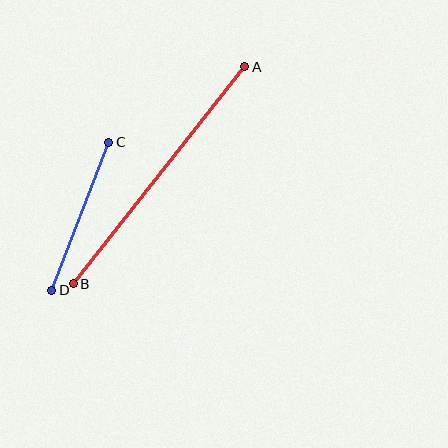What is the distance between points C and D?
The distance is approximately 159 pixels.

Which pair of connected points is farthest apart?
Points A and B are farthest apart.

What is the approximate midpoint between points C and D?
The midpoint is at approximately (80, 216) pixels.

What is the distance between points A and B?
The distance is approximately 276 pixels.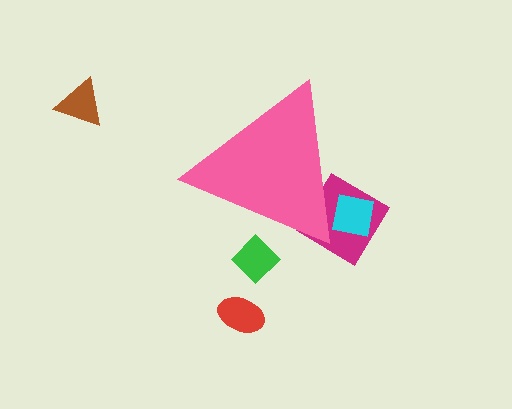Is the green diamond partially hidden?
Yes, the green diamond is partially hidden behind the pink triangle.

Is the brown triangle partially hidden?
No, the brown triangle is fully visible.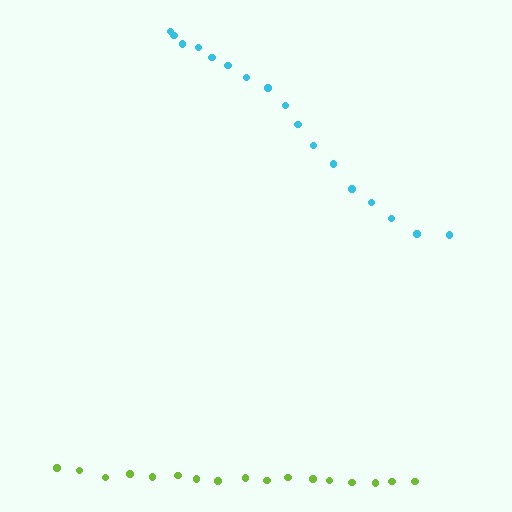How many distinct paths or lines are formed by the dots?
There are 2 distinct paths.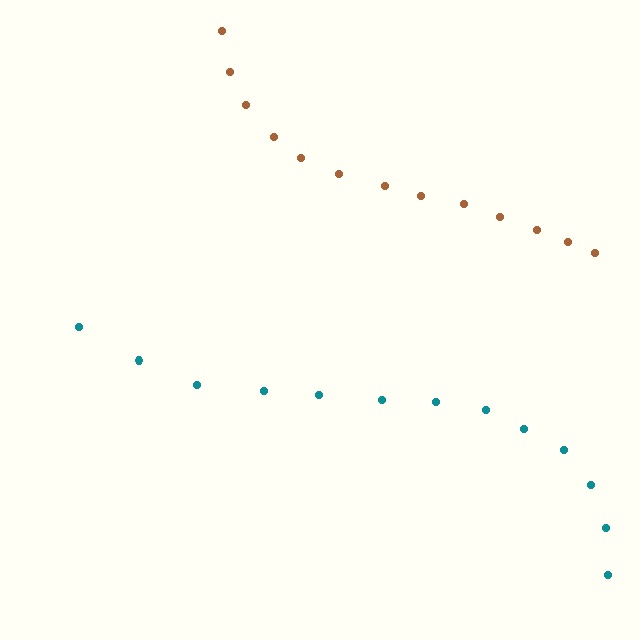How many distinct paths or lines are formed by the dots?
There are 2 distinct paths.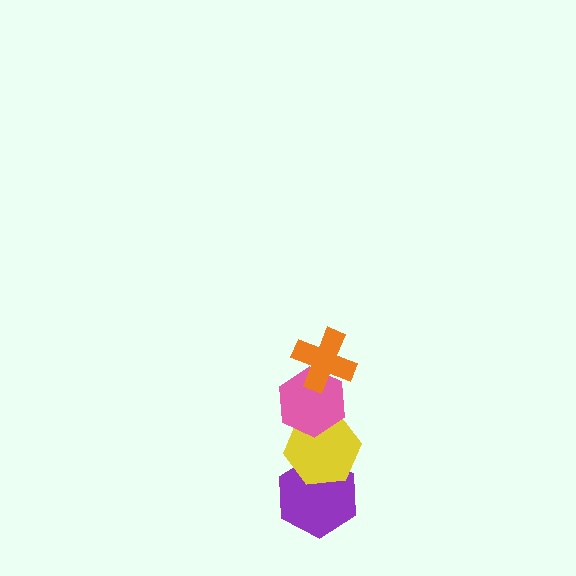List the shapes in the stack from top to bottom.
From top to bottom: the orange cross, the pink hexagon, the yellow hexagon, the purple hexagon.